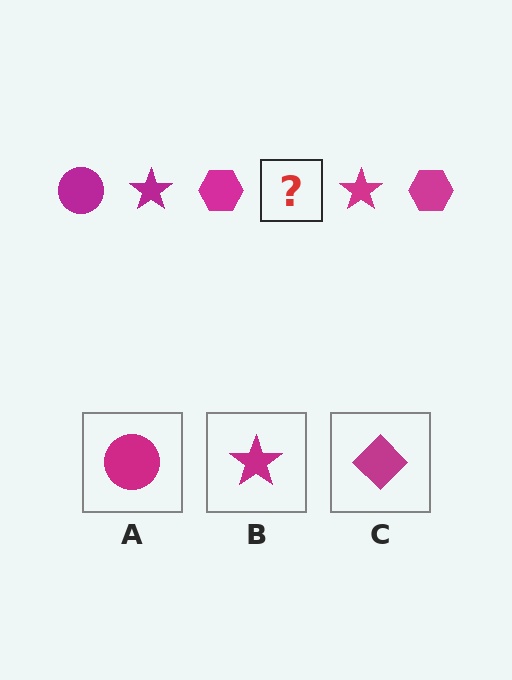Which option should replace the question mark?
Option A.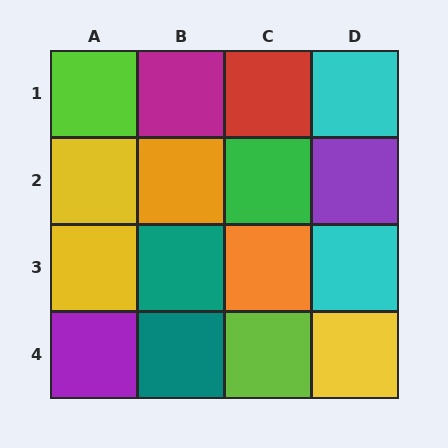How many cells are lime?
2 cells are lime.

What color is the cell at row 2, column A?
Yellow.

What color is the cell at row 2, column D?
Purple.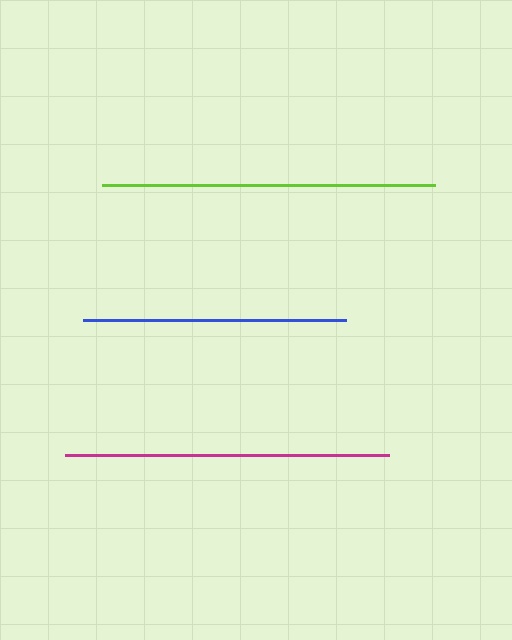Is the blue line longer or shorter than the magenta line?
The magenta line is longer than the blue line.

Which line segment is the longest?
The lime line is the longest at approximately 333 pixels.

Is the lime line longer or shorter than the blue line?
The lime line is longer than the blue line.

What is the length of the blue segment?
The blue segment is approximately 263 pixels long.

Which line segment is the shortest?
The blue line is the shortest at approximately 263 pixels.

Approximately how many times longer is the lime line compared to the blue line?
The lime line is approximately 1.3 times the length of the blue line.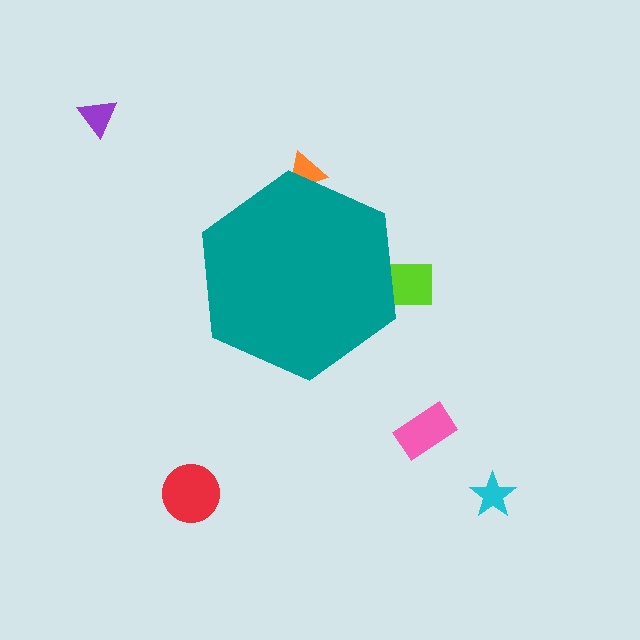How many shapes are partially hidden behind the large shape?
2 shapes are partially hidden.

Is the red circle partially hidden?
No, the red circle is fully visible.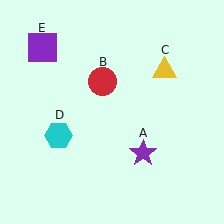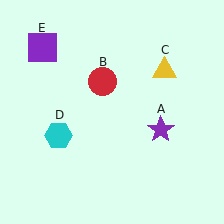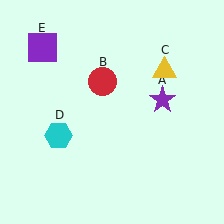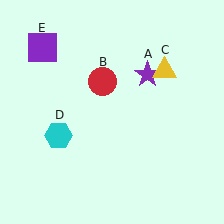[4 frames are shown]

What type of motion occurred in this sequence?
The purple star (object A) rotated counterclockwise around the center of the scene.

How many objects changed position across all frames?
1 object changed position: purple star (object A).